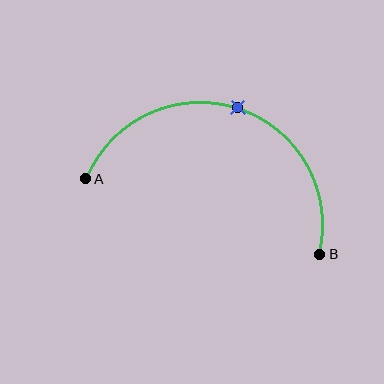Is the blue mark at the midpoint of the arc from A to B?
Yes. The blue mark lies on the arc at equal arc-length from both A and B — it is the arc midpoint.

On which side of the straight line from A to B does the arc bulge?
The arc bulges above the straight line connecting A and B.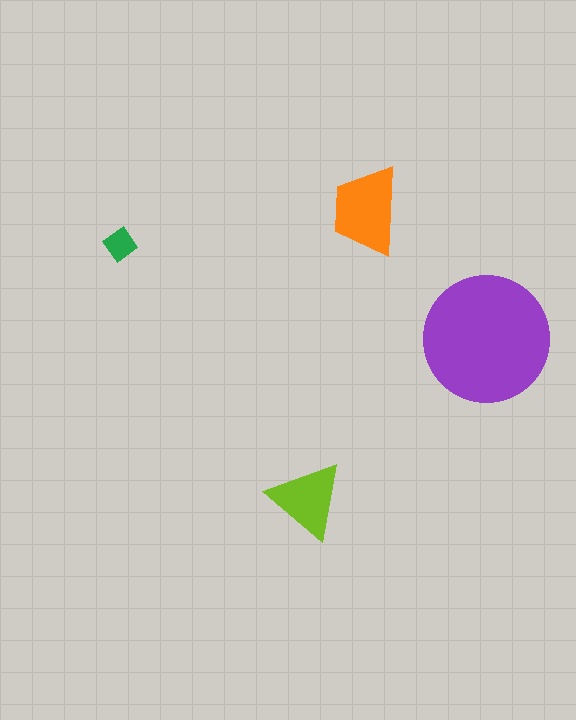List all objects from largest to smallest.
The purple circle, the orange trapezoid, the lime triangle, the green diamond.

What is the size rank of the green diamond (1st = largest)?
4th.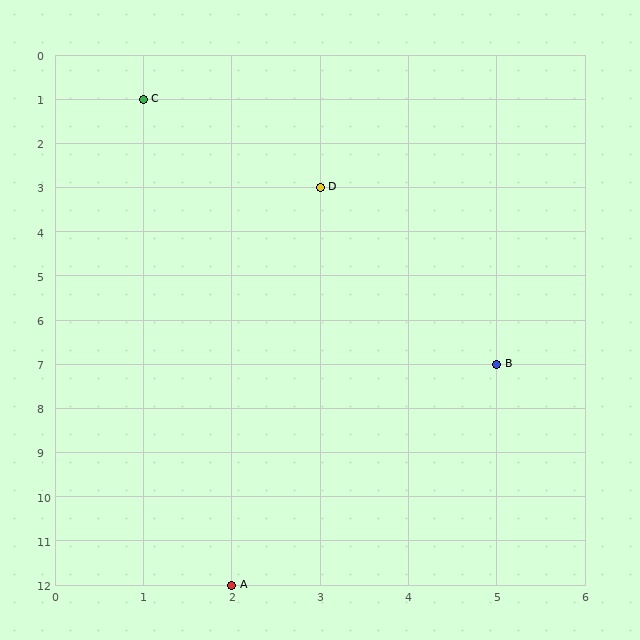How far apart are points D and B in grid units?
Points D and B are 2 columns and 4 rows apart (about 4.5 grid units diagonally).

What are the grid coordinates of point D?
Point D is at grid coordinates (3, 3).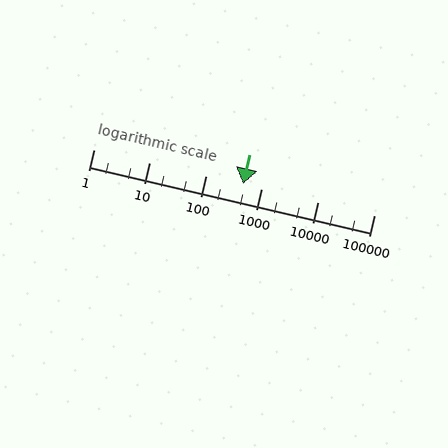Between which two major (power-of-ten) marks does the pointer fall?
The pointer is between 100 and 1000.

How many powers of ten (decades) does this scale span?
The scale spans 5 decades, from 1 to 100000.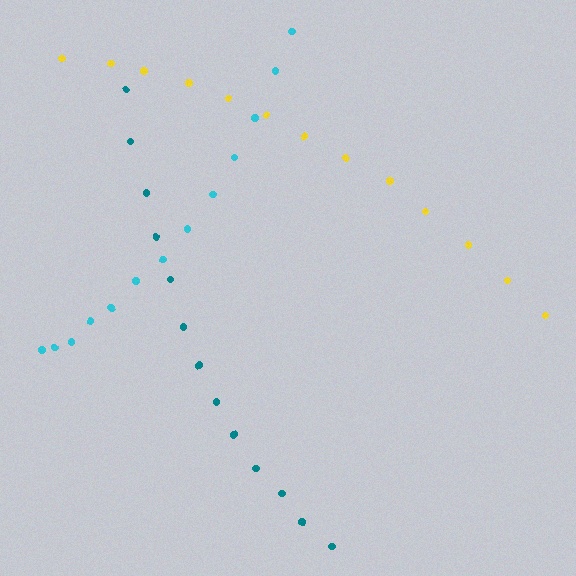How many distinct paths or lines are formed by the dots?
There are 3 distinct paths.